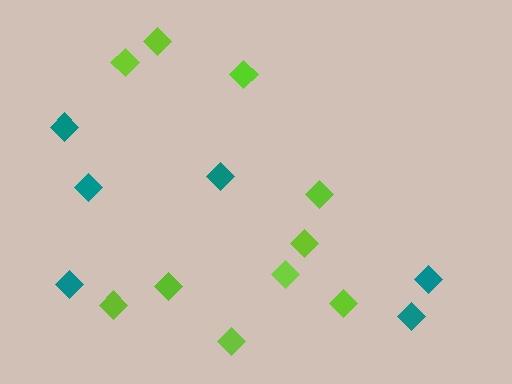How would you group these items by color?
There are 2 groups: one group of lime diamonds (10) and one group of teal diamonds (6).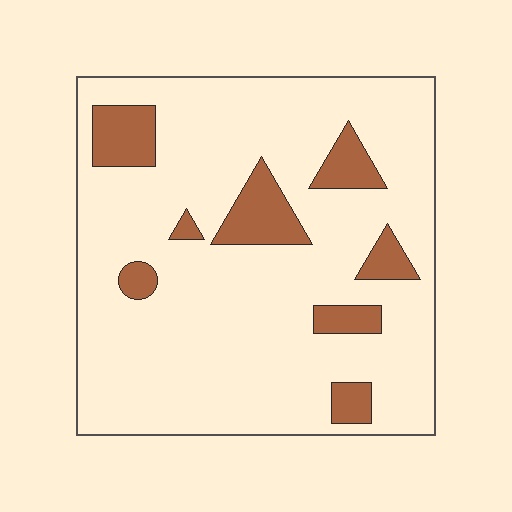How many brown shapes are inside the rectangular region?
8.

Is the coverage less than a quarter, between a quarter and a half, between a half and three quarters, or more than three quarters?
Less than a quarter.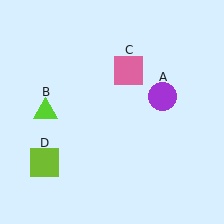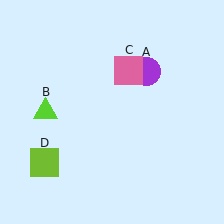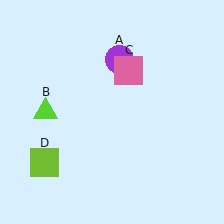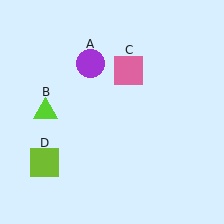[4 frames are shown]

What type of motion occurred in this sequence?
The purple circle (object A) rotated counterclockwise around the center of the scene.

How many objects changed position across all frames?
1 object changed position: purple circle (object A).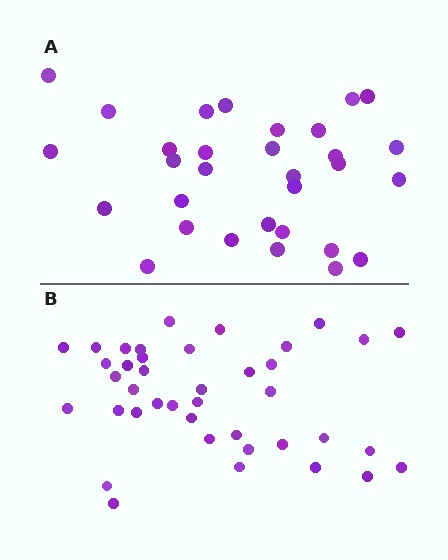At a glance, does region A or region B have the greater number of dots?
Region B (the bottom region) has more dots.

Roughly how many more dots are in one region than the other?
Region B has roughly 8 or so more dots than region A.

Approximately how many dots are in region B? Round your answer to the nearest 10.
About 40 dots.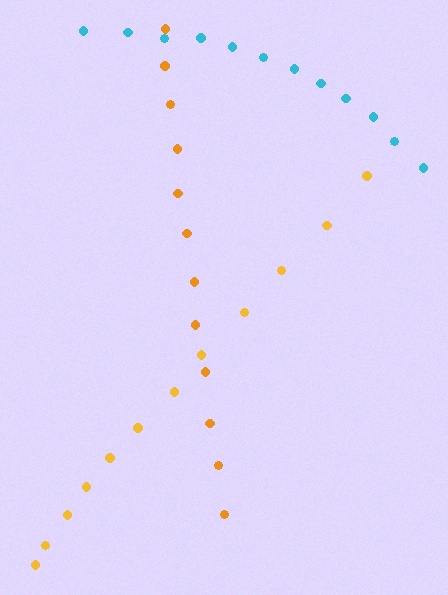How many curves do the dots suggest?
There are 3 distinct paths.